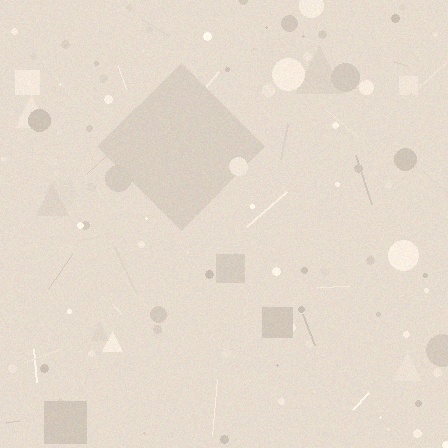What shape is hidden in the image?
A diamond is hidden in the image.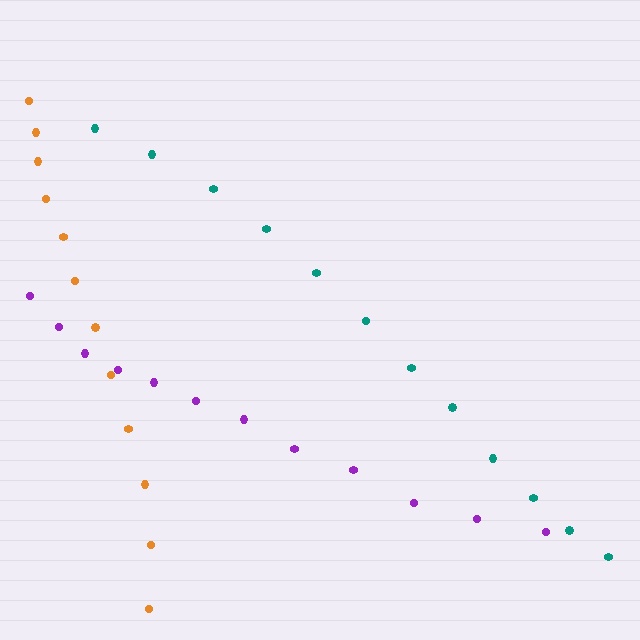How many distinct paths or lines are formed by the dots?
There are 3 distinct paths.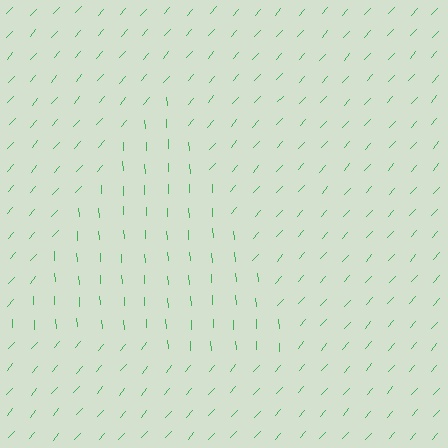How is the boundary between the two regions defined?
The boundary is defined purely by a change in line orientation (approximately 45 degrees difference). All lines are the same color and thickness.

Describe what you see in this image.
The image is filled with small green line segments. A triangle region in the image has lines oriented differently from the surrounding lines, creating a visible texture boundary.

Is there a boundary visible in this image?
Yes, there is a texture boundary formed by a change in line orientation.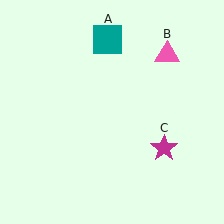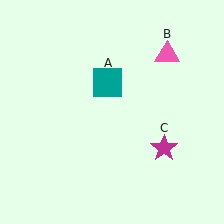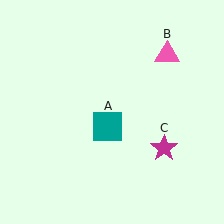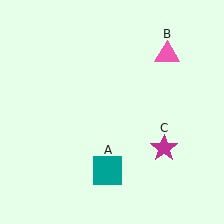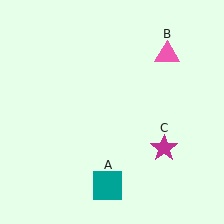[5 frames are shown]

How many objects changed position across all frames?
1 object changed position: teal square (object A).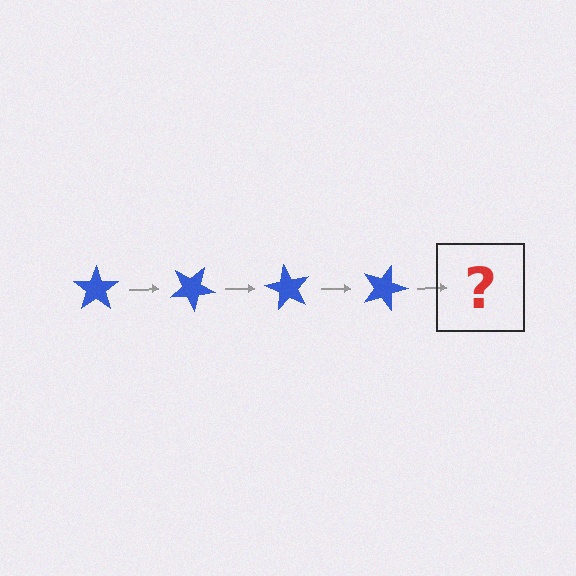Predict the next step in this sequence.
The next step is a blue star rotated 120 degrees.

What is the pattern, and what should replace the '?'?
The pattern is that the star rotates 30 degrees each step. The '?' should be a blue star rotated 120 degrees.